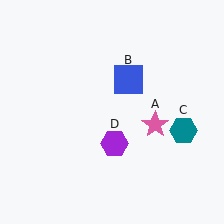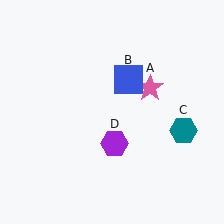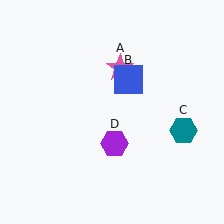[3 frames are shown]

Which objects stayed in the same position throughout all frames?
Blue square (object B) and teal hexagon (object C) and purple hexagon (object D) remained stationary.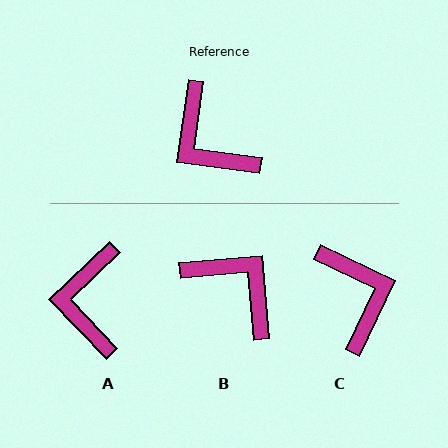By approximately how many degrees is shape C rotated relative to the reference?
Approximately 162 degrees counter-clockwise.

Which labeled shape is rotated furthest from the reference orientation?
B, about 168 degrees away.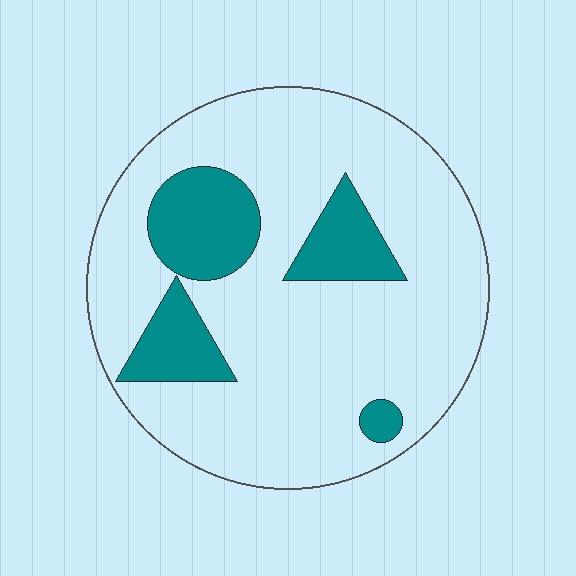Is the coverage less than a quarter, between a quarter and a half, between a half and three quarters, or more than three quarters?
Less than a quarter.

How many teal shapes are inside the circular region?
4.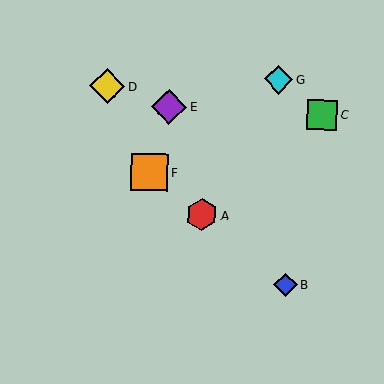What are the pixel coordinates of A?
Object A is at (202, 215).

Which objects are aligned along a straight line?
Objects A, B, F are aligned along a straight line.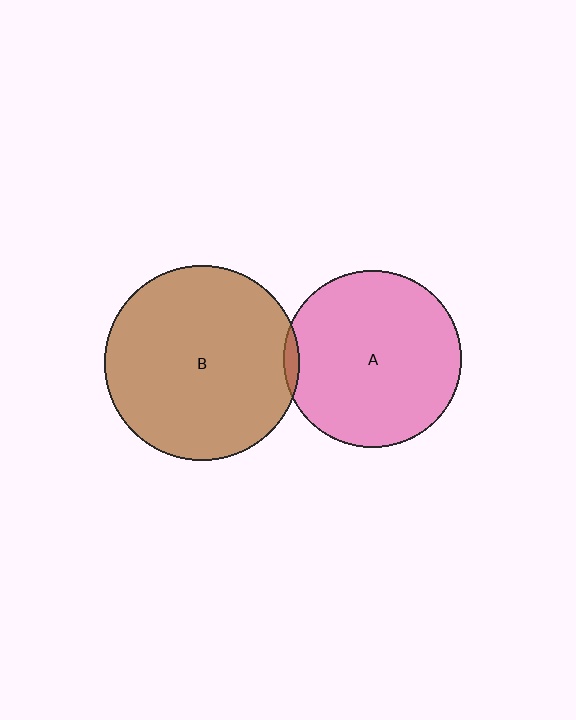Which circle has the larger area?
Circle B (brown).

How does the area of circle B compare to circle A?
Approximately 1.2 times.